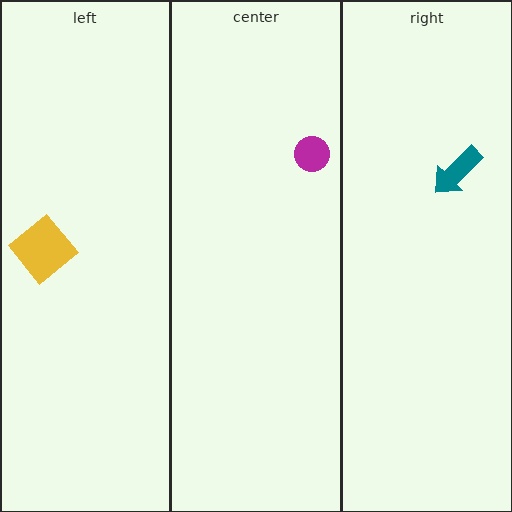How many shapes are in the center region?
1.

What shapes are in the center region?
The magenta circle.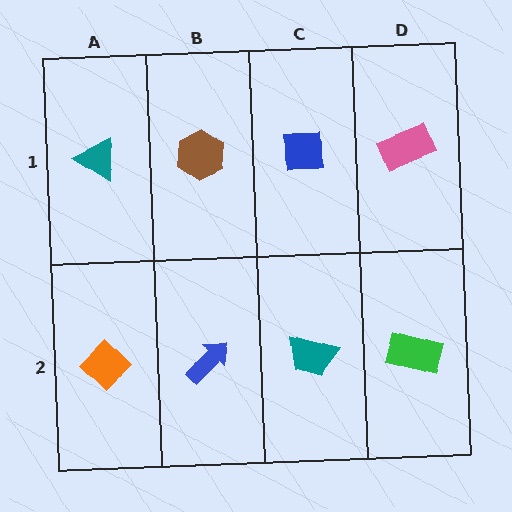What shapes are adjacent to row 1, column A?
An orange diamond (row 2, column A), a brown hexagon (row 1, column B).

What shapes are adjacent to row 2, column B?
A brown hexagon (row 1, column B), an orange diamond (row 2, column A), a teal trapezoid (row 2, column C).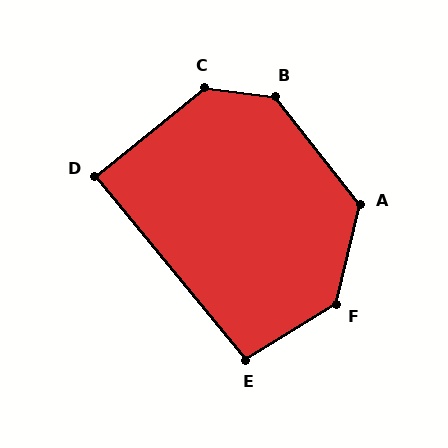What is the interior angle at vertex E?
Approximately 98 degrees (obtuse).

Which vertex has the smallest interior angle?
D, at approximately 90 degrees.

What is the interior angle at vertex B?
Approximately 135 degrees (obtuse).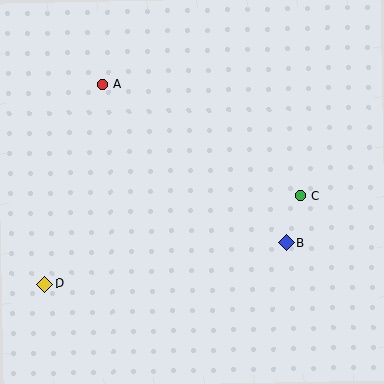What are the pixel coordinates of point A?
Point A is at (103, 84).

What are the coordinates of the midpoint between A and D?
The midpoint between A and D is at (74, 184).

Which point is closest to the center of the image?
Point B at (286, 243) is closest to the center.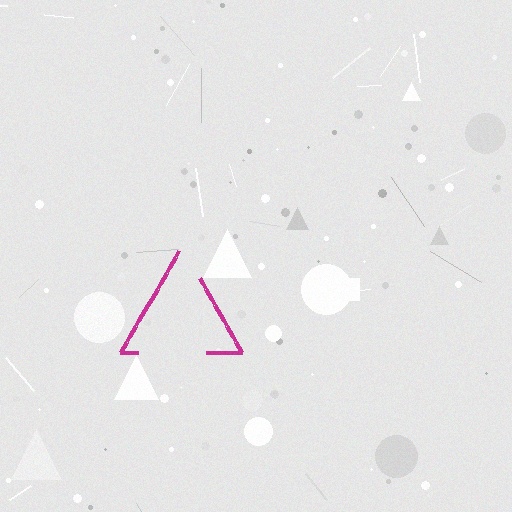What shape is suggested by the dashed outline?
The dashed outline suggests a triangle.